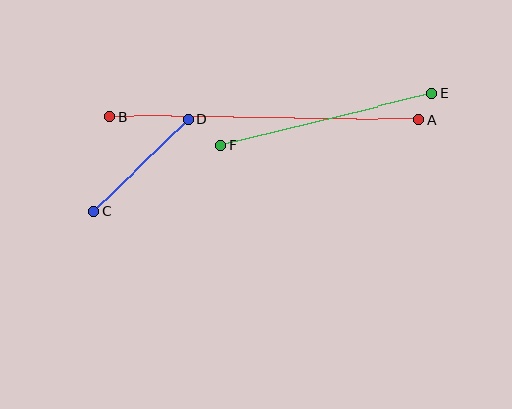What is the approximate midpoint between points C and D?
The midpoint is at approximately (141, 165) pixels.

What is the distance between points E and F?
The distance is approximately 217 pixels.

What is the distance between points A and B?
The distance is approximately 309 pixels.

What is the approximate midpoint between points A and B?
The midpoint is at approximately (264, 118) pixels.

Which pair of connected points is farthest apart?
Points A and B are farthest apart.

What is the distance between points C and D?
The distance is approximately 131 pixels.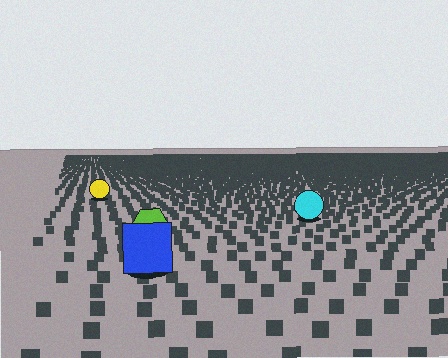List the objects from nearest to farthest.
From nearest to farthest: the blue square, the lime hexagon, the cyan circle, the yellow circle.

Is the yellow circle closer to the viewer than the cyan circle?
No. The cyan circle is closer — you can tell from the texture gradient: the ground texture is coarser near it.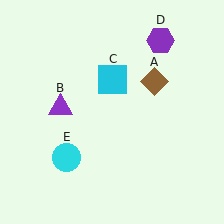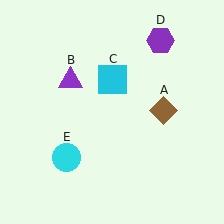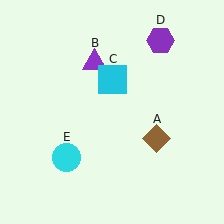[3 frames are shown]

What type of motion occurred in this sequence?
The brown diamond (object A), purple triangle (object B) rotated clockwise around the center of the scene.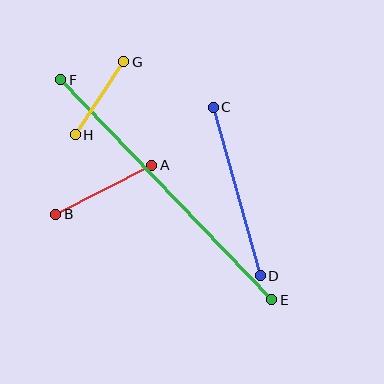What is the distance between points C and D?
The distance is approximately 175 pixels.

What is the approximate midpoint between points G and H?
The midpoint is at approximately (99, 98) pixels.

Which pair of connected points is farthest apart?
Points E and F are farthest apart.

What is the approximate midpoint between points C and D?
The midpoint is at approximately (237, 191) pixels.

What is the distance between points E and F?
The distance is approximately 305 pixels.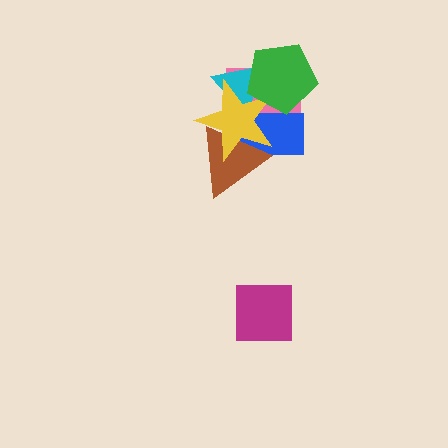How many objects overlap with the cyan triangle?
4 objects overlap with the cyan triangle.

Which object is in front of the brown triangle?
The yellow star is in front of the brown triangle.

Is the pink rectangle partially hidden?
Yes, it is partially covered by another shape.